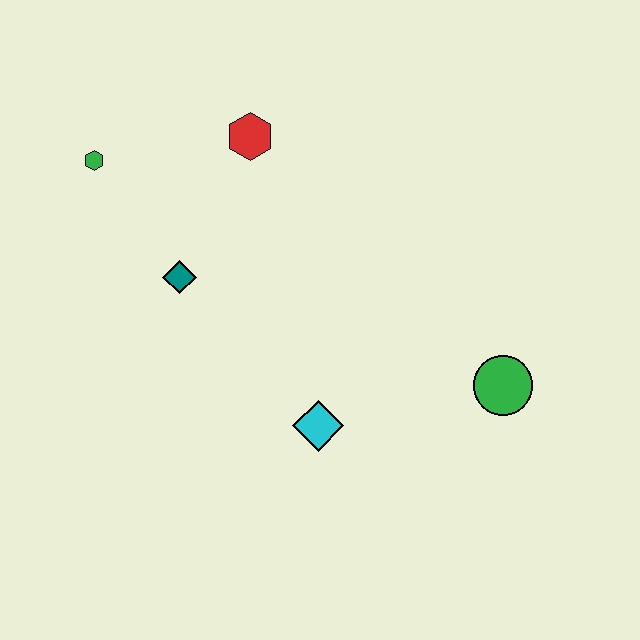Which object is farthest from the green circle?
The green hexagon is farthest from the green circle.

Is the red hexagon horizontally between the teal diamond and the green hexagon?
No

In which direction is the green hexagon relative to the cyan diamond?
The green hexagon is above the cyan diamond.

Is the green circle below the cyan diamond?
No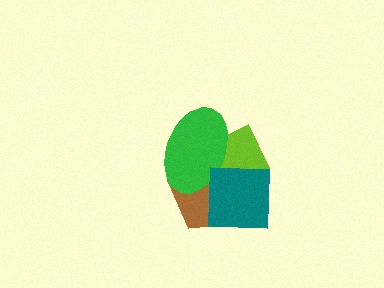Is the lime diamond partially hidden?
Yes, it is partially covered by another shape.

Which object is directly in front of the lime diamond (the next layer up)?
The green ellipse is directly in front of the lime diamond.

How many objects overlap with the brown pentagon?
3 objects overlap with the brown pentagon.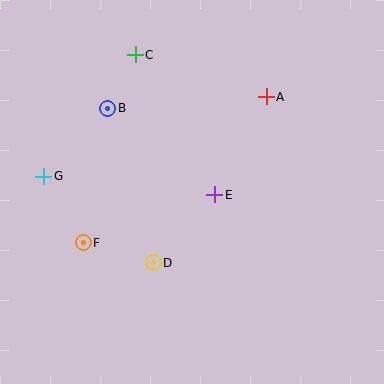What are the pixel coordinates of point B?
Point B is at (108, 108).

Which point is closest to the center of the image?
Point E at (215, 195) is closest to the center.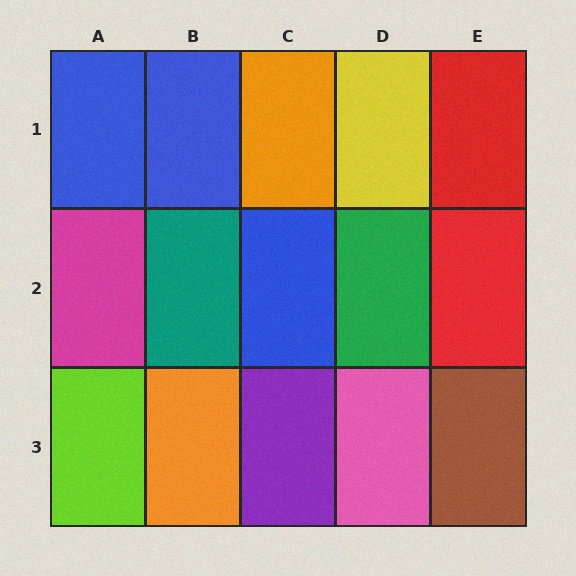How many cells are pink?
1 cell is pink.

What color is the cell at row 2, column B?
Teal.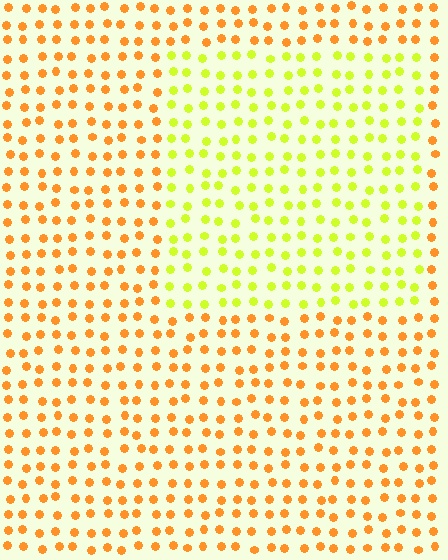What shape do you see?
I see a rectangle.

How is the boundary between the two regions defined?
The boundary is defined purely by a slight shift in hue (about 44 degrees). Spacing, size, and orientation are identical on both sides.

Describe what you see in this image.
The image is filled with small orange elements in a uniform arrangement. A rectangle-shaped region is visible where the elements are tinted to a slightly different hue, forming a subtle color boundary.